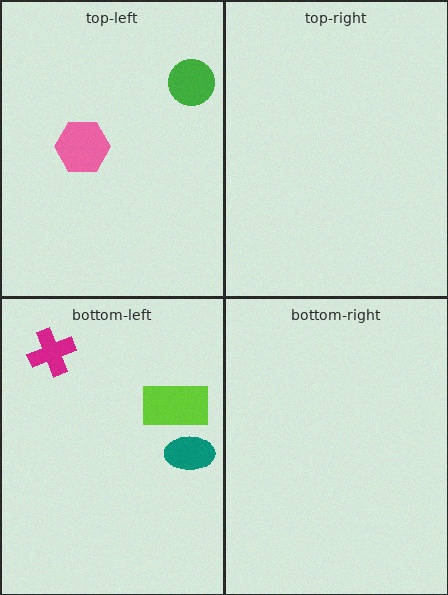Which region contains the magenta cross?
The bottom-left region.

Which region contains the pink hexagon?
The top-left region.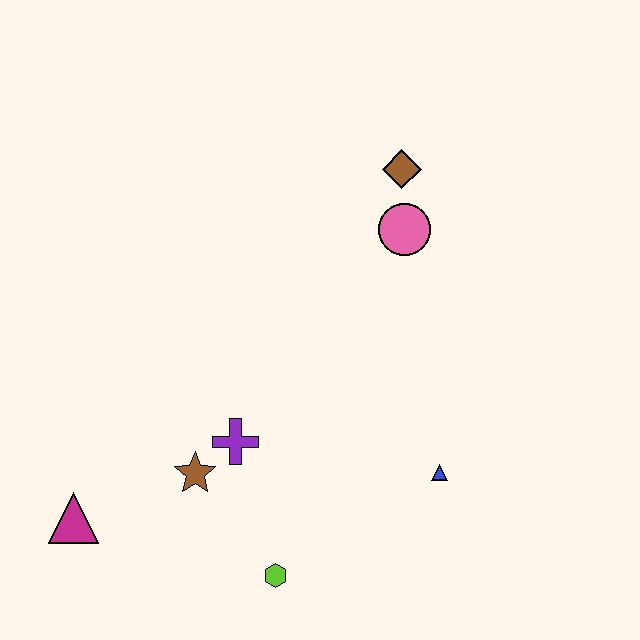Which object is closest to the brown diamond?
The pink circle is closest to the brown diamond.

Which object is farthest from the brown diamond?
The magenta triangle is farthest from the brown diamond.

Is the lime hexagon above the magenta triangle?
No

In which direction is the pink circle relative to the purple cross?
The pink circle is above the purple cross.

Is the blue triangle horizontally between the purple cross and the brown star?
No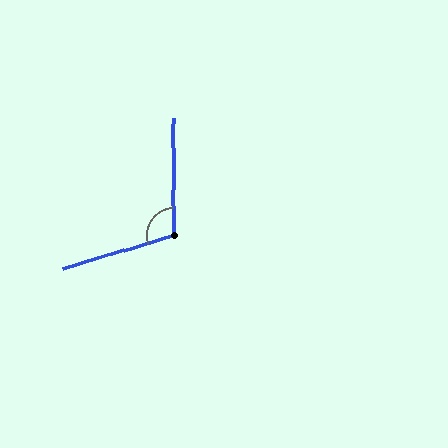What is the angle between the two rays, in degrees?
Approximately 107 degrees.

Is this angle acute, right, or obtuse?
It is obtuse.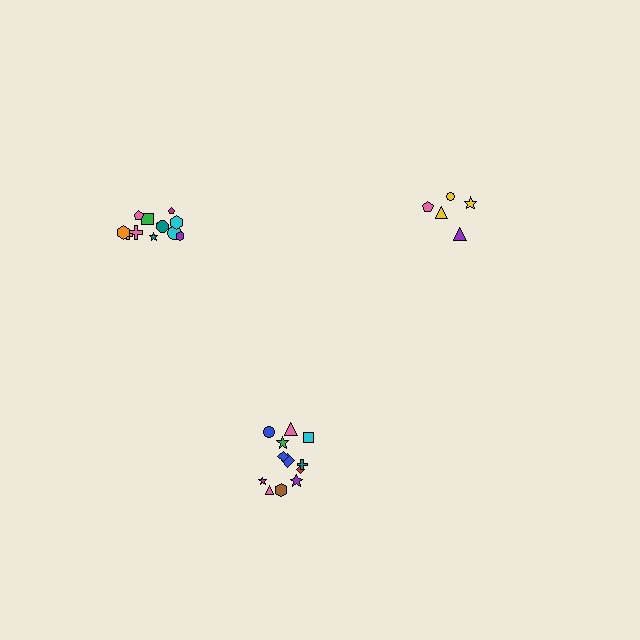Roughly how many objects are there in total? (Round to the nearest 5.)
Roughly 30 objects in total.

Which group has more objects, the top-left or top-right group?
The top-left group.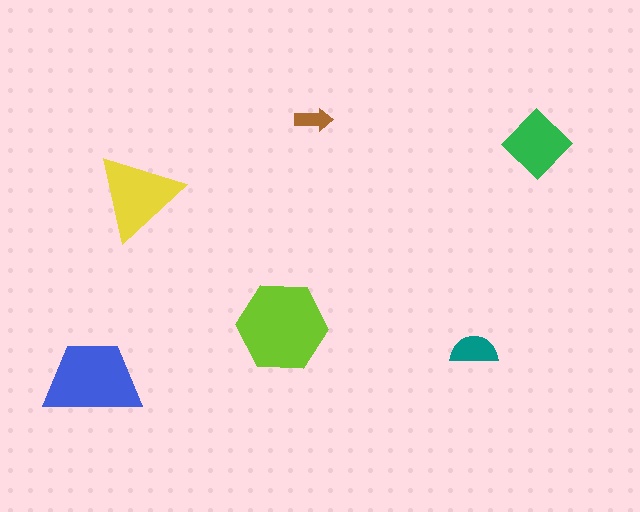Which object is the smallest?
The brown arrow.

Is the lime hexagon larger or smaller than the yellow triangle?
Larger.